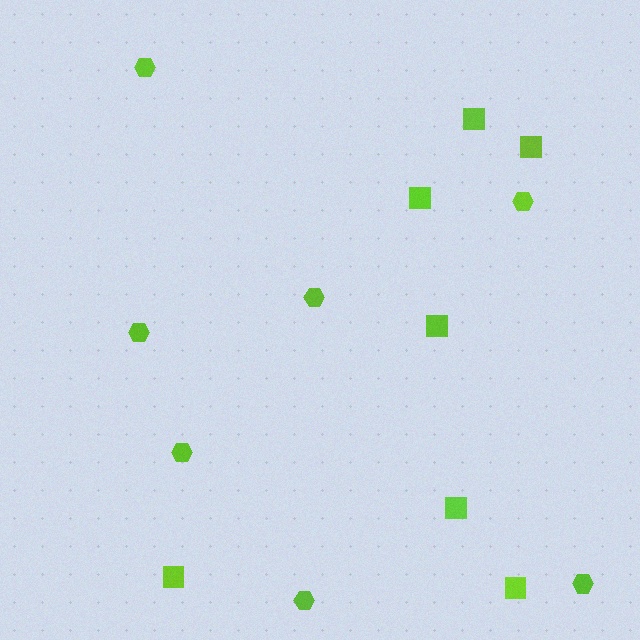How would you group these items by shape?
There are 2 groups: one group of hexagons (7) and one group of squares (7).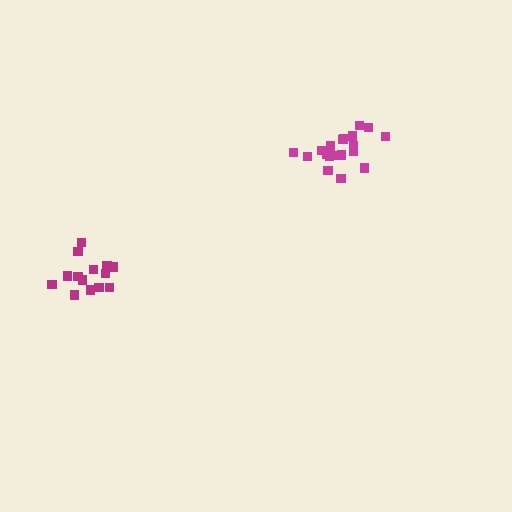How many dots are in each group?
Group 1: 19 dots, Group 2: 14 dots (33 total).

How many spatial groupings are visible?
There are 2 spatial groupings.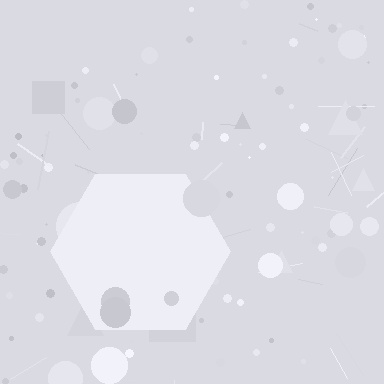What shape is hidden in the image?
A hexagon is hidden in the image.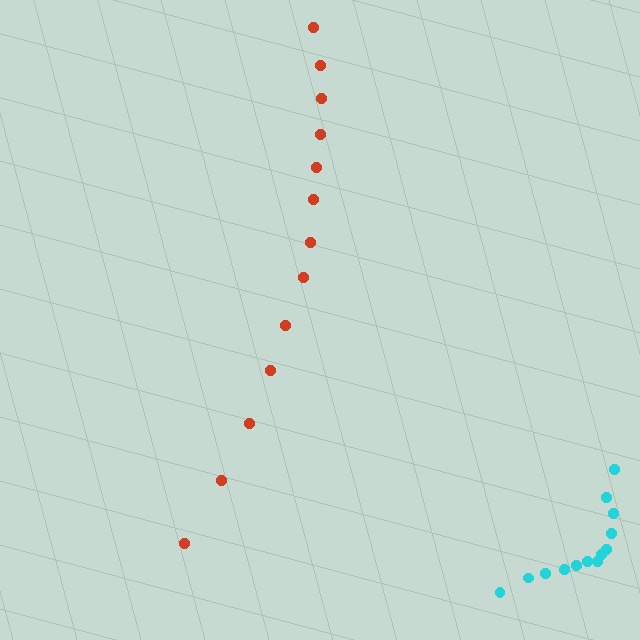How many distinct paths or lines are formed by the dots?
There are 2 distinct paths.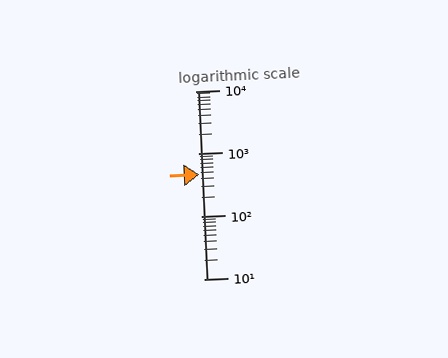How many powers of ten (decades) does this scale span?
The scale spans 3 decades, from 10 to 10000.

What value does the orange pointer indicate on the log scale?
The pointer indicates approximately 470.